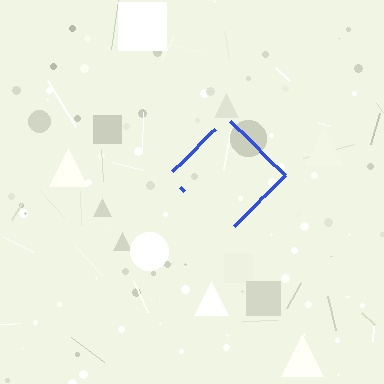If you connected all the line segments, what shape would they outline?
They would outline a diamond.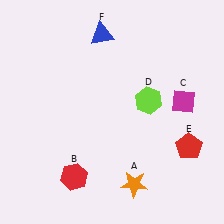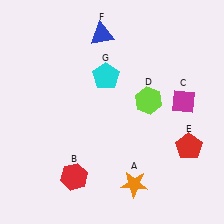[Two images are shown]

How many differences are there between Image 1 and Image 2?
There is 1 difference between the two images.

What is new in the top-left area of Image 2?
A cyan pentagon (G) was added in the top-left area of Image 2.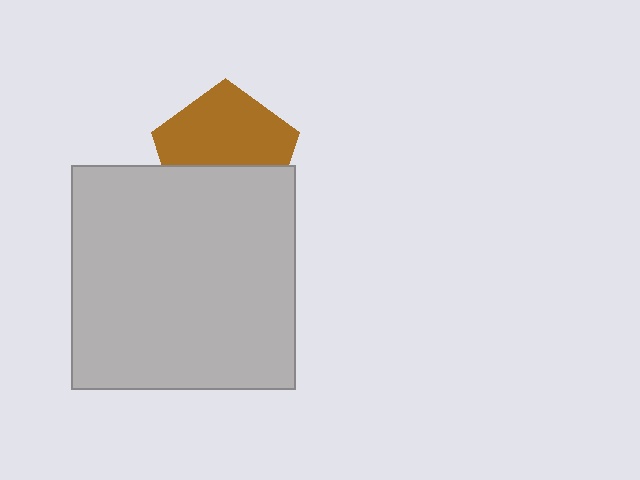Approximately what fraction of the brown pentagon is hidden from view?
Roughly 41% of the brown pentagon is hidden behind the light gray square.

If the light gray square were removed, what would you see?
You would see the complete brown pentagon.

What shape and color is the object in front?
The object in front is a light gray square.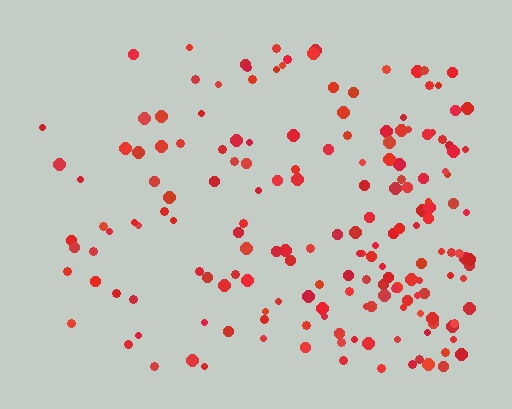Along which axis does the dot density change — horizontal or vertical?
Horizontal.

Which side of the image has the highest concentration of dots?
The right.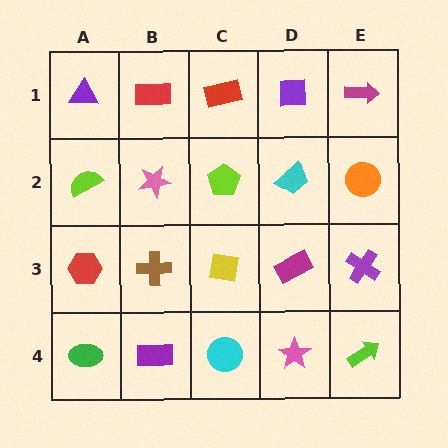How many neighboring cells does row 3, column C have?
4.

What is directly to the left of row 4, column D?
A cyan circle.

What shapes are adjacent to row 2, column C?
A red rectangle (row 1, column C), a yellow square (row 3, column C), a pink star (row 2, column B), a cyan trapezoid (row 2, column D).